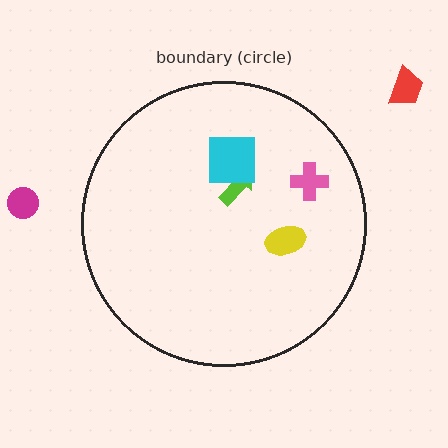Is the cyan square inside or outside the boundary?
Inside.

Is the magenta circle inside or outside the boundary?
Outside.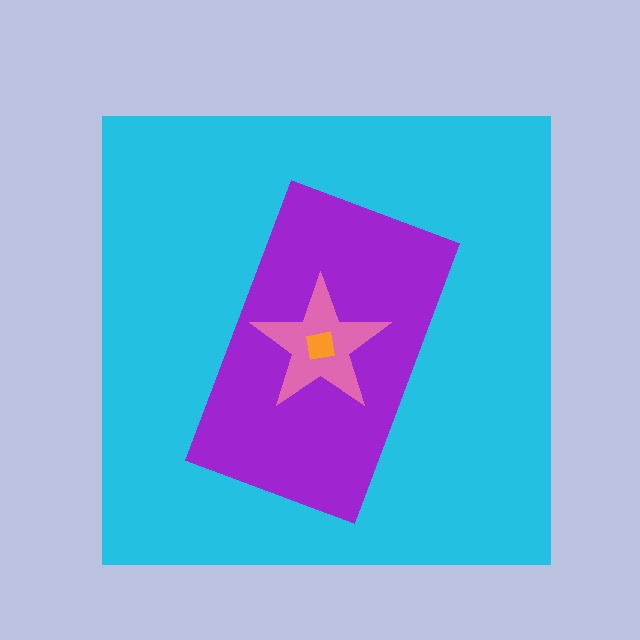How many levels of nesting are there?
4.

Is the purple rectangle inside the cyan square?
Yes.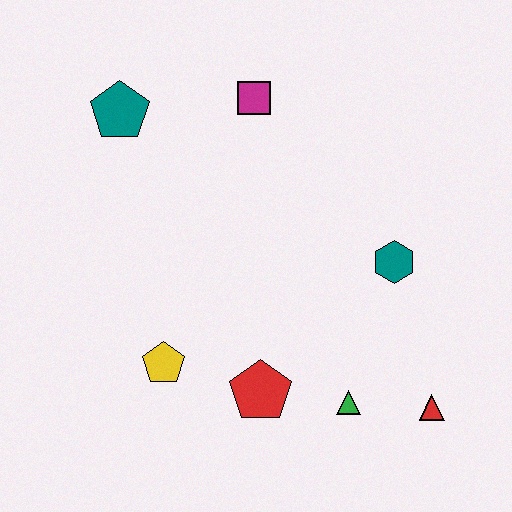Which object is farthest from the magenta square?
The red triangle is farthest from the magenta square.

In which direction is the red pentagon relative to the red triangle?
The red pentagon is to the left of the red triangle.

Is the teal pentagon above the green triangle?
Yes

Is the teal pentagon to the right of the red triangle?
No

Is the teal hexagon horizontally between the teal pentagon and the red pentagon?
No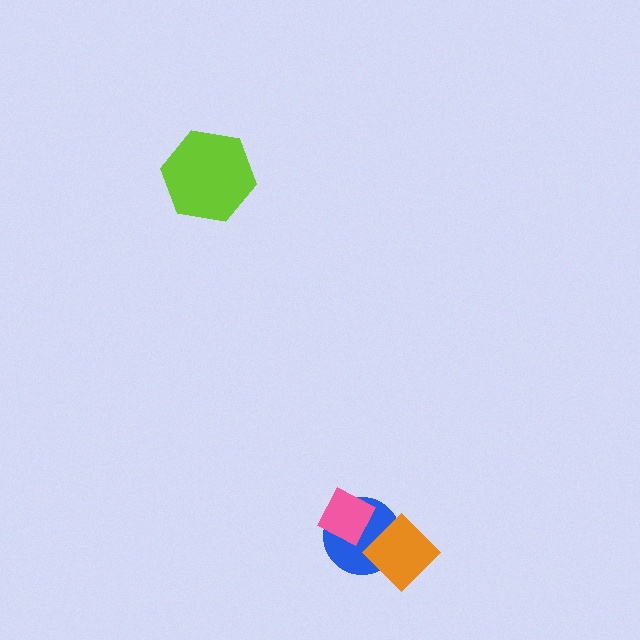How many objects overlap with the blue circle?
2 objects overlap with the blue circle.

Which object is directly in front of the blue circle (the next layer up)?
The pink diamond is directly in front of the blue circle.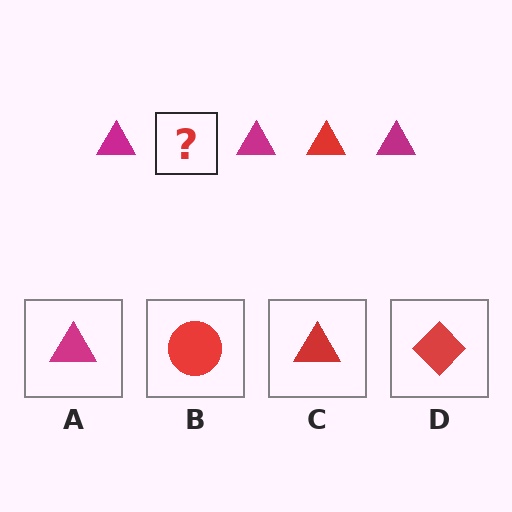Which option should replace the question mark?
Option C.